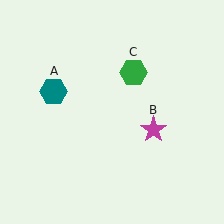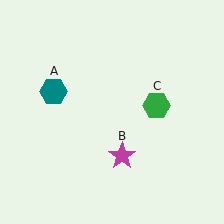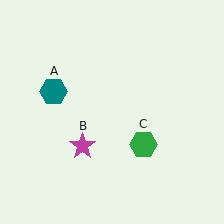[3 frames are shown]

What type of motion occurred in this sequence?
The magenta star (object B), green hexagon (object C) rotated clockwise around the center of the scene.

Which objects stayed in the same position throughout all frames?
Teal hexagon (object A) remained stationary.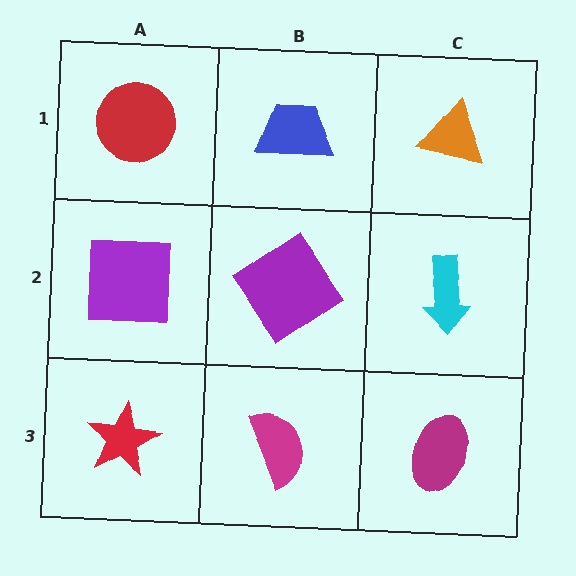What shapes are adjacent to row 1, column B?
A purple diamond (row 2, column B), a red circle (row 1, column A), an orange triangle (row 1, column C).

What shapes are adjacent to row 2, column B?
A blue trapezoid (row 1, column B), a magenta semicircle (row 3, column B), a purple square (row 2, column A), a cyan arrow (row 2, column C).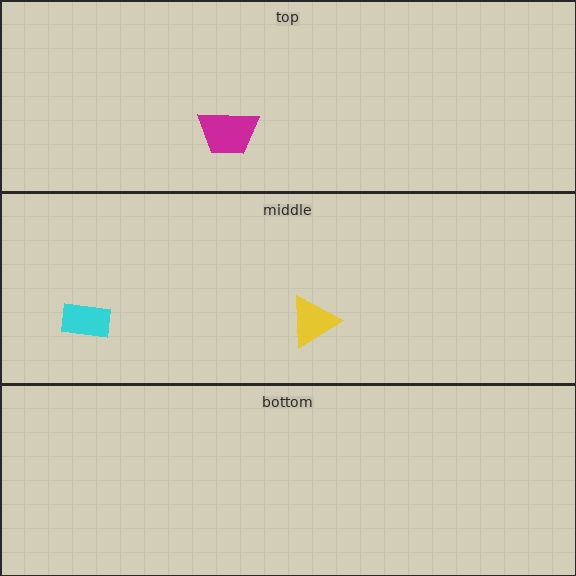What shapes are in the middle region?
The yellow triangle, the cyan rectangle.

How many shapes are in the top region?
1.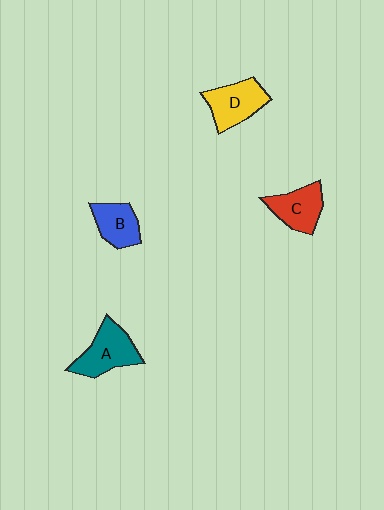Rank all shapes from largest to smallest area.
From largest to smallest: A (teal), D (yellow), C (red), B (blue).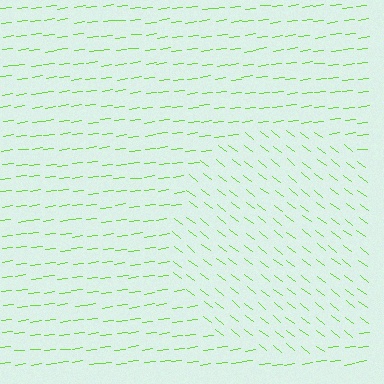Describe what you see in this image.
The image is filled with small lime line segments. A circle region in the image has lines oriented differently from the surrounding lines, creating a visible texture boundary.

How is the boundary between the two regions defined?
The boundary is defined purely by a change in line orientation (approximately 45 degrees difference). All lines are the same color and thickness.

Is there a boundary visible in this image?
Yes, there is a texture boundary formed by a change in line orientation.